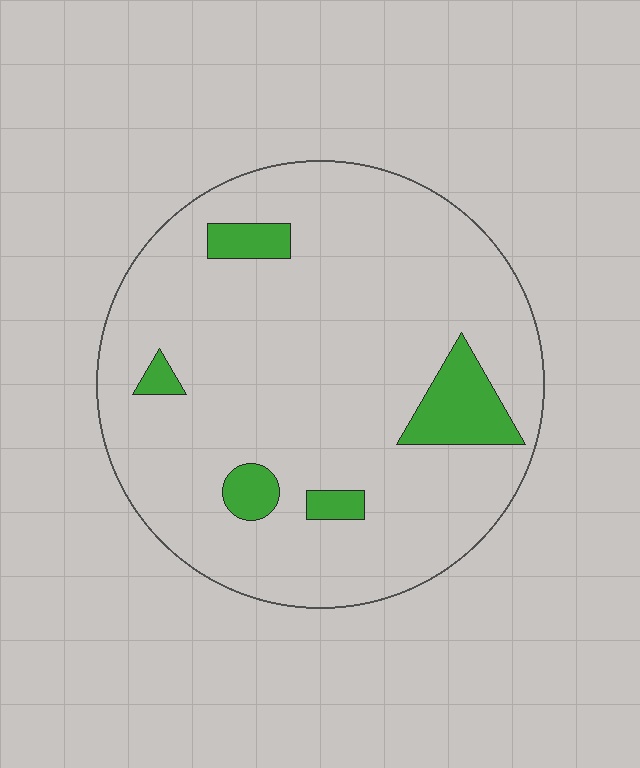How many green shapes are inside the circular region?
5.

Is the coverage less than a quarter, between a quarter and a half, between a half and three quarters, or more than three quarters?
Less than a quarter.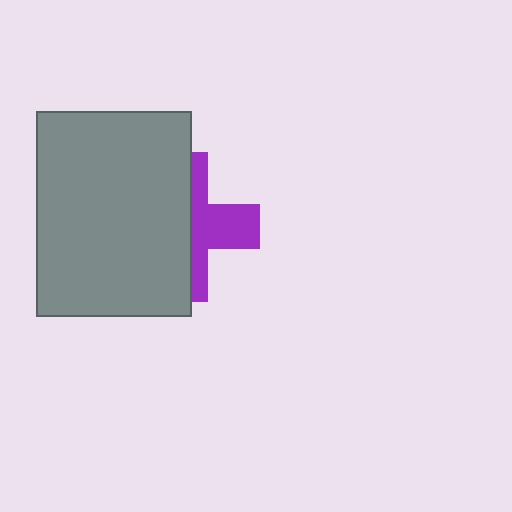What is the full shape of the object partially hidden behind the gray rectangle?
The partially hidden object is a purple cross.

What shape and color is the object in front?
The object in front is a gray rectangle.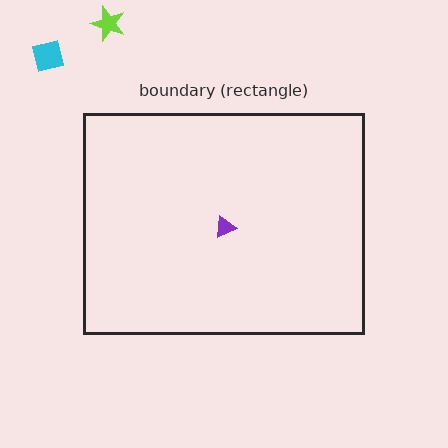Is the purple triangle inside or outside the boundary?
Inside.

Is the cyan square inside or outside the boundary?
Outside.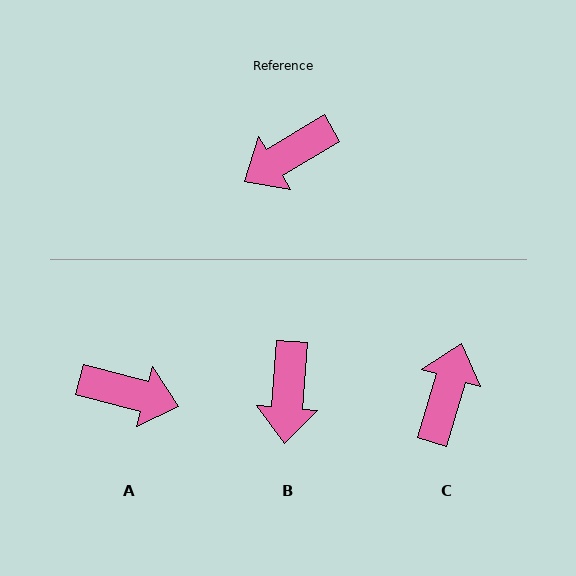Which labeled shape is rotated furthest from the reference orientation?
C, about 138 degrees away.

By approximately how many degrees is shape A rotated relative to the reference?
Approximately 134 degrees counter-clockwise.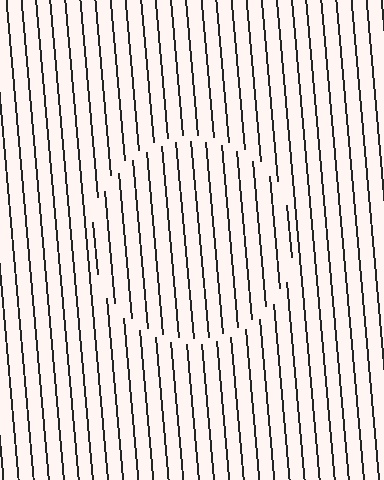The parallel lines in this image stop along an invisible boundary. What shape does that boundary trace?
An illusory circle. The interior of the shape contains the same grating, shifted by half a period — the contour is defined by the phase discontinuity where line-ends from the inner and outer gratings abut.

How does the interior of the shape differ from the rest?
The interior of the shape contains the same grating, shifted by half a period — the contour is defined by the phase discontinuity where line-ends from the inner and outer gratings abut.